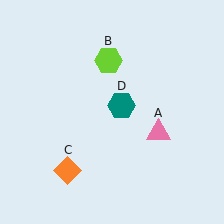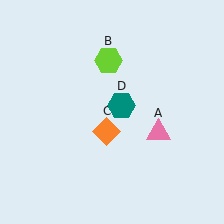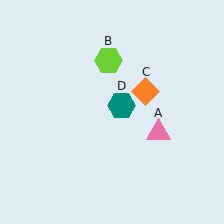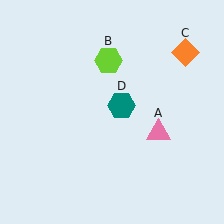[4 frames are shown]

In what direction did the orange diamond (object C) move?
The orange diamond (object C) moved up and to the right.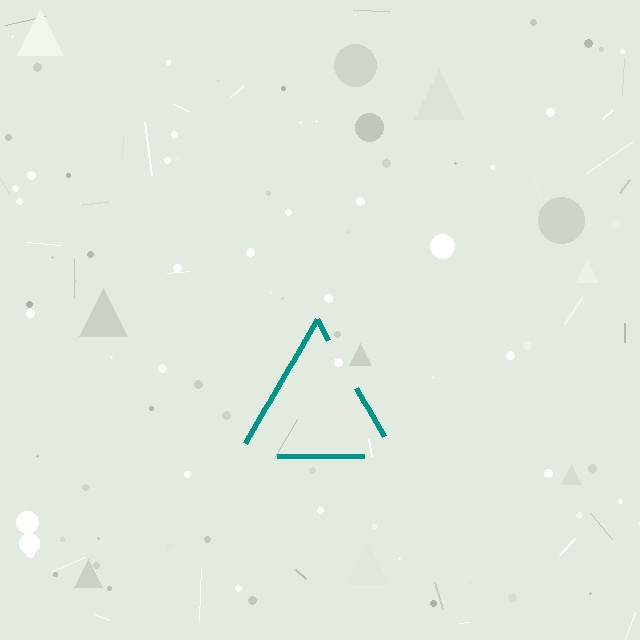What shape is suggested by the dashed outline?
The dashed outline suggests a triangle.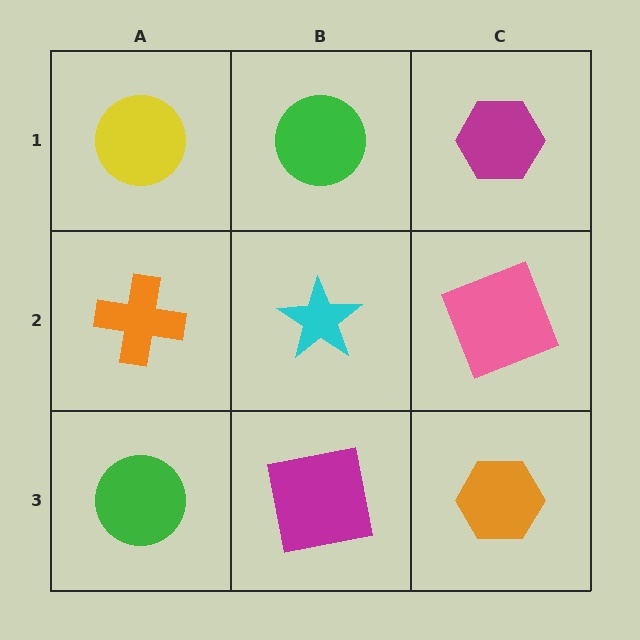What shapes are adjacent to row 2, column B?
A green circle (row 1, column B), a magenta square (row 3, column B), an orange cross (row 2, column A), a pink square (row 2, column C).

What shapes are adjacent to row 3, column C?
A pink square (row 2, column C), a magenta square (row 3, column B).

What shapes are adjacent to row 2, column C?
A magenta hexagon (row 1, column C), an orange hexagon (row 3, column C), a cyan star (row 2, column B).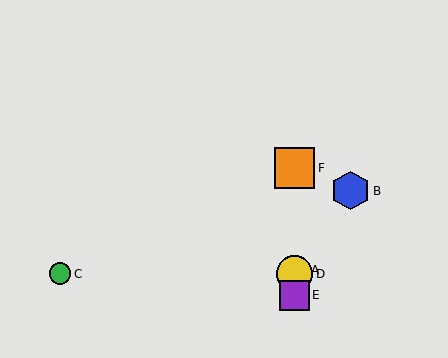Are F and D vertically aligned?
Yes, both are at x≈294.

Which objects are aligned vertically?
Objects A, D, E, F are aligned vertically.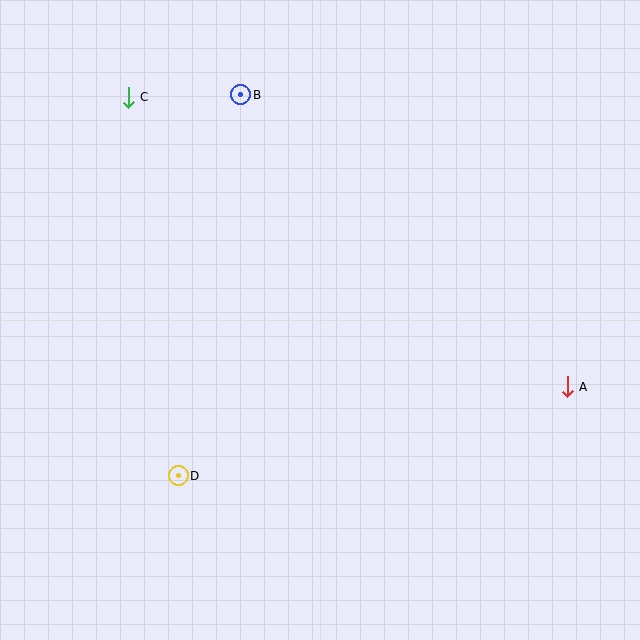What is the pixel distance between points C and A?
The distance between C and A is 526 pixels.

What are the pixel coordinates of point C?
Point C is at (128, 97).